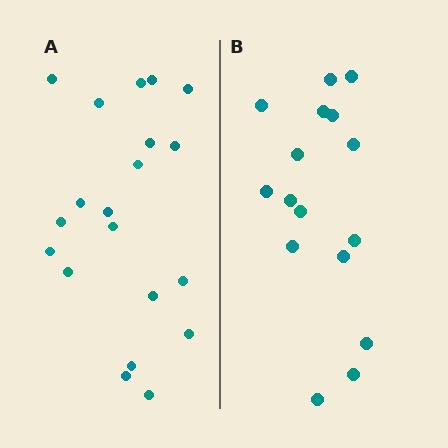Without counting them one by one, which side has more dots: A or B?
Region A (the left region) has more dots.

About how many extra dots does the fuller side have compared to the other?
Region A has about 4 more dots than region B.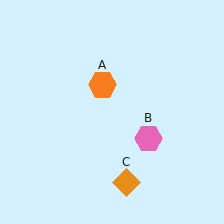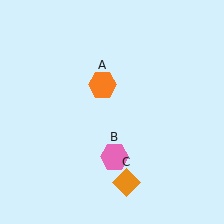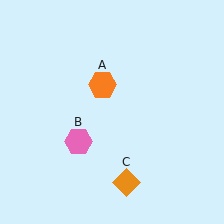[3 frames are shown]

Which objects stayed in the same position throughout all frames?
Orange hexagon (object A) and orange diamond (object C) remained stationary.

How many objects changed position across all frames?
1 object changed position: pink hexagon (object B).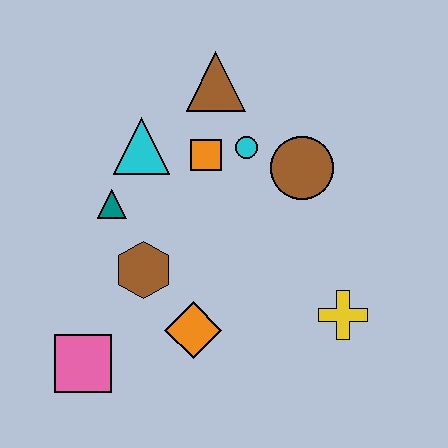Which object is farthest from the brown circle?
The pink square is farthest from the brown circle.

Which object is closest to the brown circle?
The cyan circle is closest to the brown circle.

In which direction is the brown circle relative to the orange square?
The brown circle is to the right of the orange square.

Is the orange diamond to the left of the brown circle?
Yes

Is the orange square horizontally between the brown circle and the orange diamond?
Yes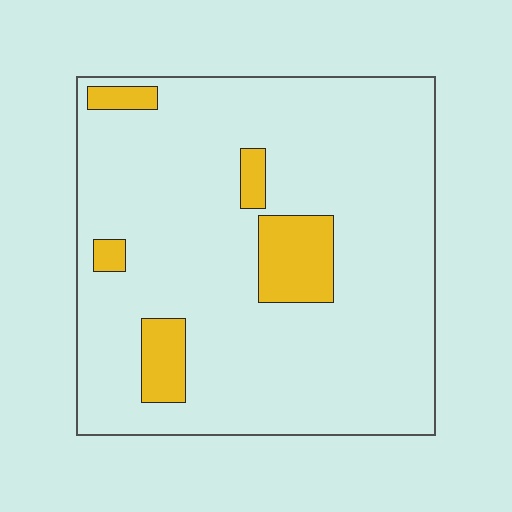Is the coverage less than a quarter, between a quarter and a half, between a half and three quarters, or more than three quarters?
Less than a quarter.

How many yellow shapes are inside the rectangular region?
5.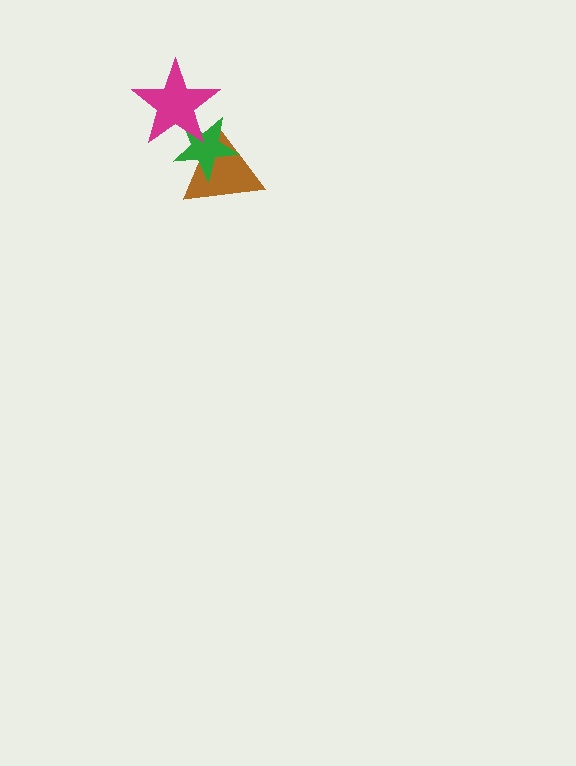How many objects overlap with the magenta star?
2 objects overlap with the magenta star.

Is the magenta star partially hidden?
No, no other shape covers it.